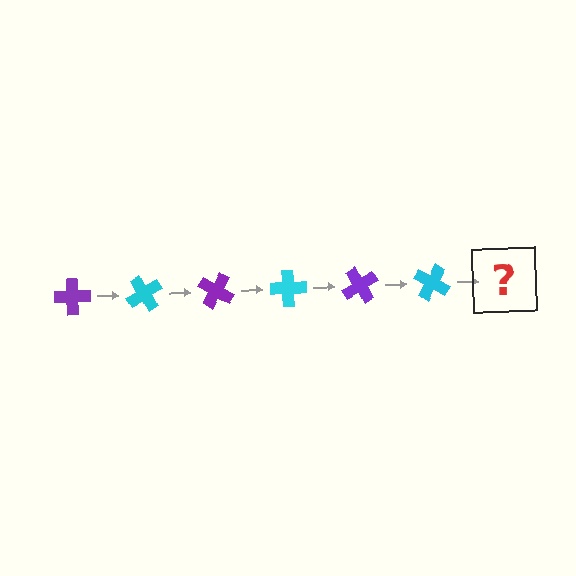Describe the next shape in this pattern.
It should be a purple cross, rotated 360 degrees from the start.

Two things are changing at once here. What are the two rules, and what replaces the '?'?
The two rules are that it rotates 60 degrees each step and the color cycles through purple and cyan. The '?' should be a purple cross, rotated 360 degrees from the start.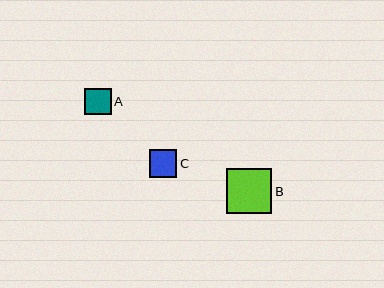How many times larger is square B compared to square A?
Square B is approximately 1.7 times the size of square A.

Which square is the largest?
Square B is the largest with a size of approximately 45 pixels.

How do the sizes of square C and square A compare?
Square C and square A are approximately the same size.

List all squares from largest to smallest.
From largest to smallest: B, C, A.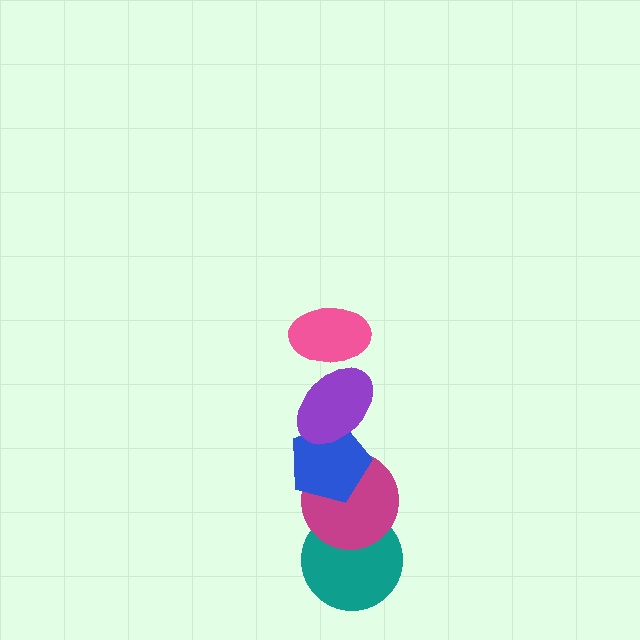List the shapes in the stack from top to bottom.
From top to bottom: the pink ellipse, the purple ellipse, the blue pentagon, the magenta circle, the teal circle.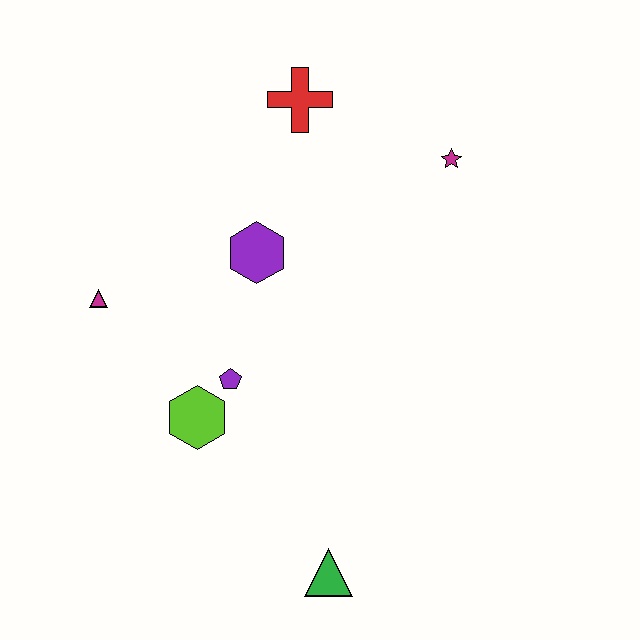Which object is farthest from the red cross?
The green triangle is farthest from the red cross.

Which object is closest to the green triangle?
The lime hexagon is closest to the green triangle.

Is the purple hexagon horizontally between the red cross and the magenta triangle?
Yes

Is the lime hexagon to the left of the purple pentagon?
Yes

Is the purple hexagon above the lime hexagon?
Yes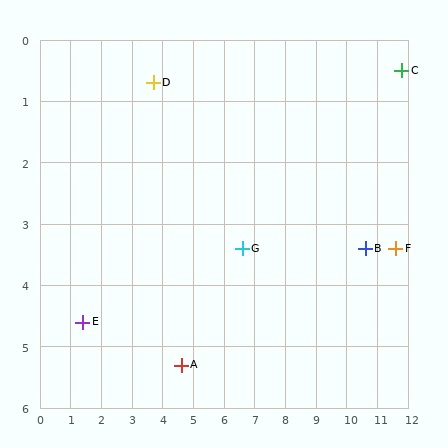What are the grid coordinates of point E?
Point E is at approximately (1.4, 4.6).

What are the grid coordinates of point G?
Point G is at approximately (6.6, 3.4).